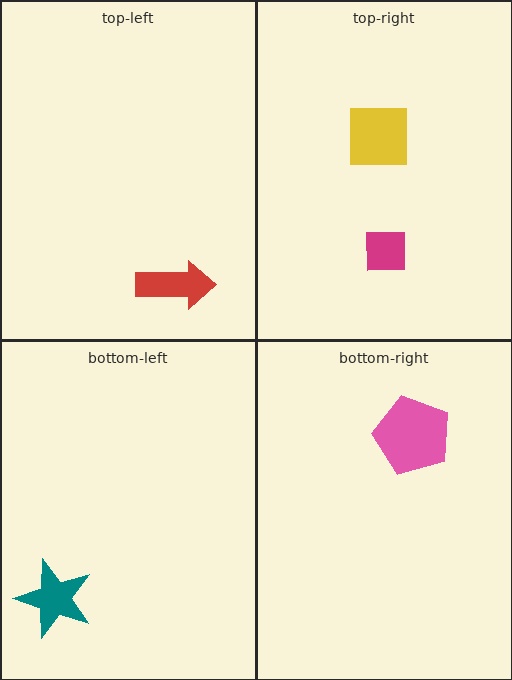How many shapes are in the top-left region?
1.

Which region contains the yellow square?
The top-right region.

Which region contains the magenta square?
The top-right region.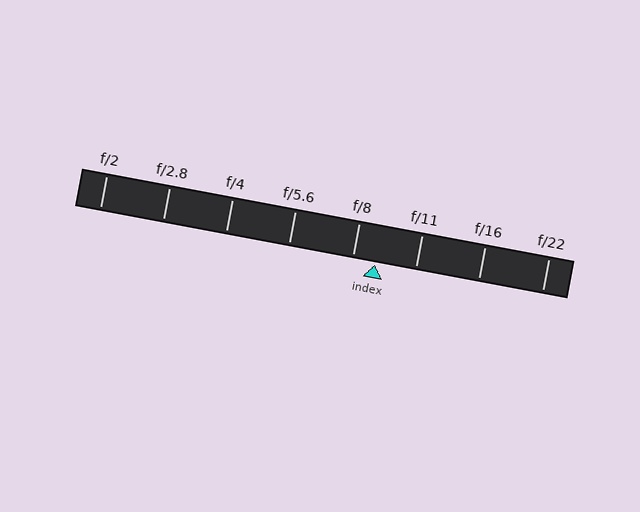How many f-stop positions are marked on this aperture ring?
There are 8 f-stop positions marked.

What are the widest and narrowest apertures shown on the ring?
The widest aperture shown is f/2 and the narrowest is f/22.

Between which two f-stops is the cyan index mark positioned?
The index mark is between f/8 and f/11.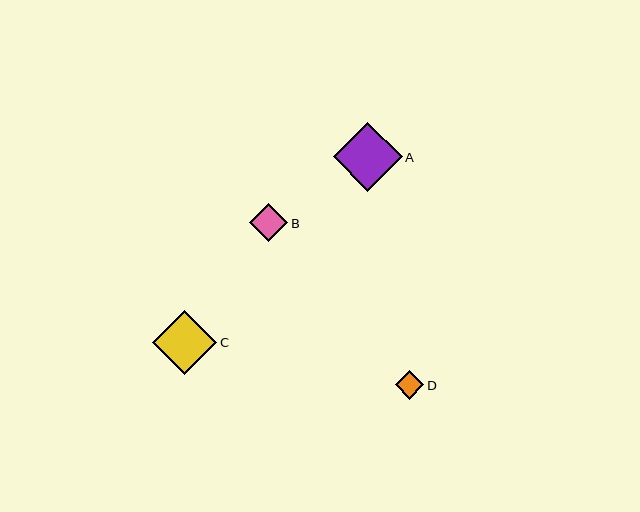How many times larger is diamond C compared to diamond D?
Diamond C is approximately 2.2 times the size of diamond D.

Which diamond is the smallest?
Diamond D is the smallest with a size of approximately 29 pixels.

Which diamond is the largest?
Diamond A is the largest with a size of approximately 69 pixels.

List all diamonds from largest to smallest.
From largest to smallest: A, C, B, D.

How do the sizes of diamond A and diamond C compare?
Diamond A and diamond C are approximately the same size.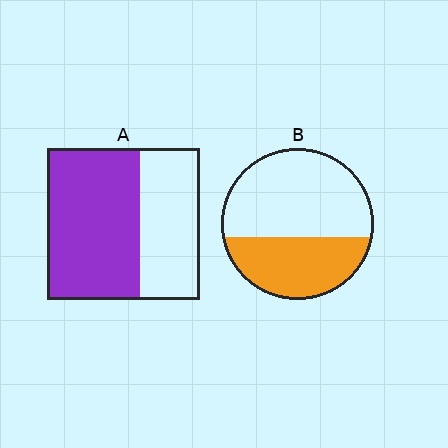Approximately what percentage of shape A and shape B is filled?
A is approximately 60% and B is approximately 40%.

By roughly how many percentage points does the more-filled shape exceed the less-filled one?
By roughly 20 percentage points (A over B).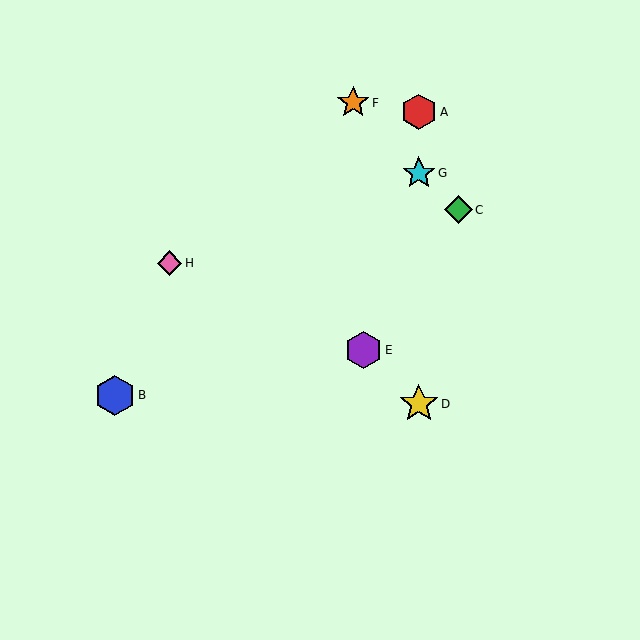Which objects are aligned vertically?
Objects A, D, G are aligned vertically.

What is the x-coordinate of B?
Object B is at x≈115.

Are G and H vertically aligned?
No, G is at x≈419 and H is at x≈170.